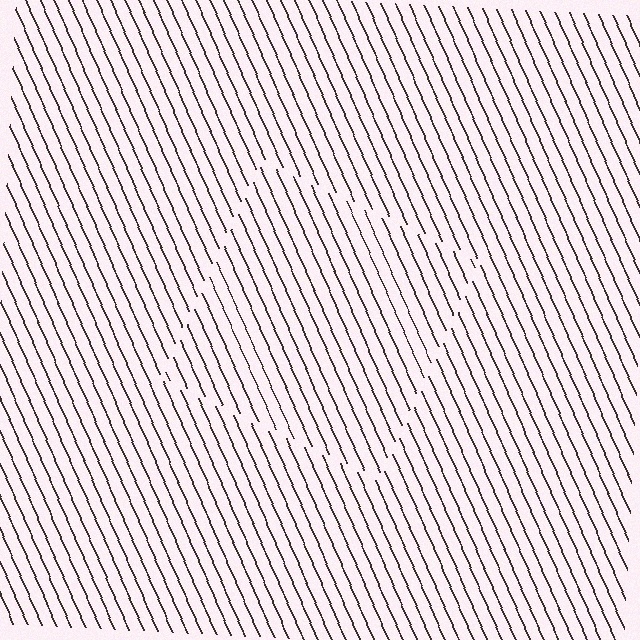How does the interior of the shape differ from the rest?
The interior of the shape contains the same grating, shifted by half a period — the contour is defined by the phase discontinuity where line-ends from the inner and outer gratings abut.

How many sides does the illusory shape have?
4 sides — the line-ends trace a square.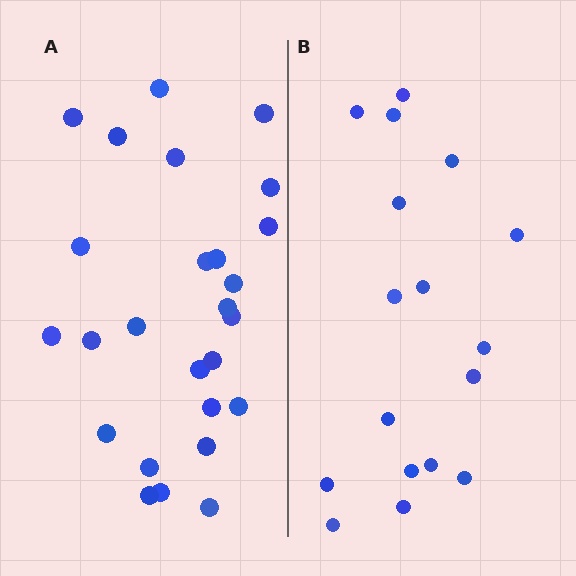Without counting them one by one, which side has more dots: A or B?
Region A (the left region) has more dots.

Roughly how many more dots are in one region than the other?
Region A has roughly 8 or so more dots than region B.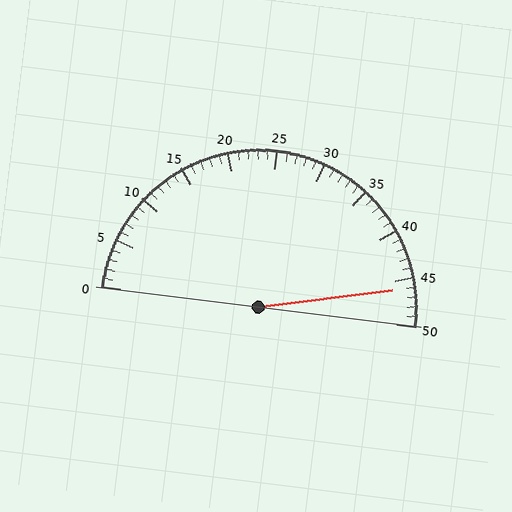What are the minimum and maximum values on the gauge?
The gauge ranges from 0 to 50.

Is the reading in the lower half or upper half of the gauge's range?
The reading is in the upper half of the range (0 to 50).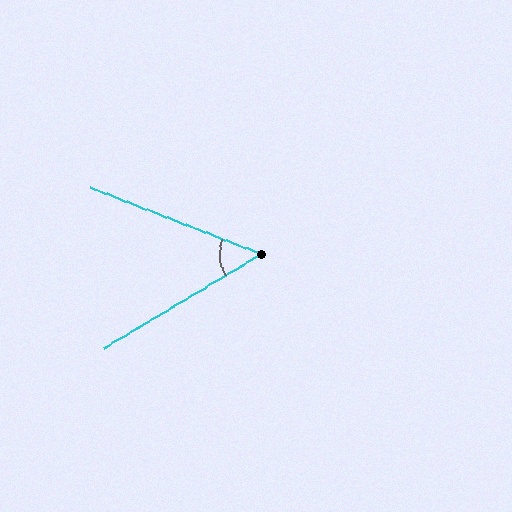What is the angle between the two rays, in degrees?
Approximately 52 degrees.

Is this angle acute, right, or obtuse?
It is acute.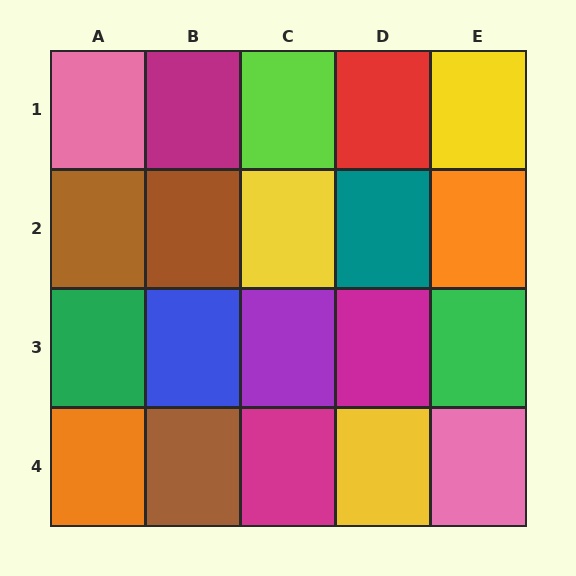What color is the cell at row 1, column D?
Red.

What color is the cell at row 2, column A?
Brown.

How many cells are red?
1 cell is red.